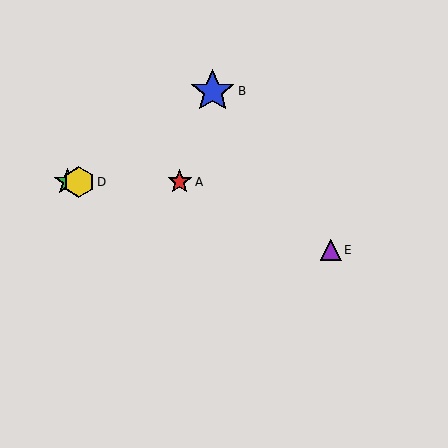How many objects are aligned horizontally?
3 objects (A, C, D) are aligned horizontally.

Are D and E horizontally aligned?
No, D is at y≈182 and E is at y≈250.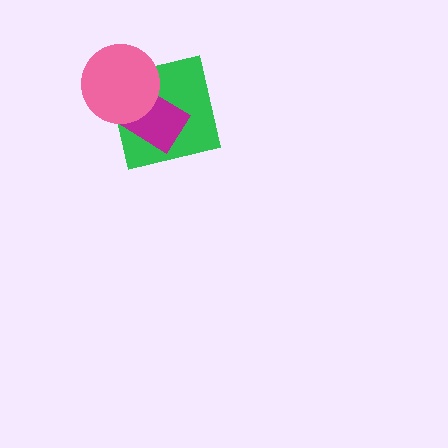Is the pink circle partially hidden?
No, no other shape covers it.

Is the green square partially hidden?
Yes, it is partially covered by another shape.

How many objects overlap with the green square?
2 objects overlap with the green square.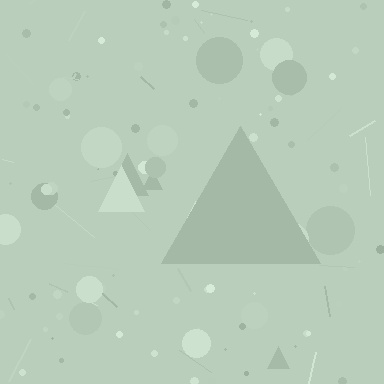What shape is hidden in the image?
A triangle is hidden in the image.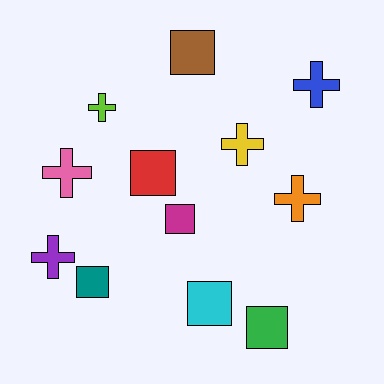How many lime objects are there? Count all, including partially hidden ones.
There is 1 lime object.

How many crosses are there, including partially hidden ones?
There are 6 crosses.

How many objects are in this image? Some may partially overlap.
There are 12 objects.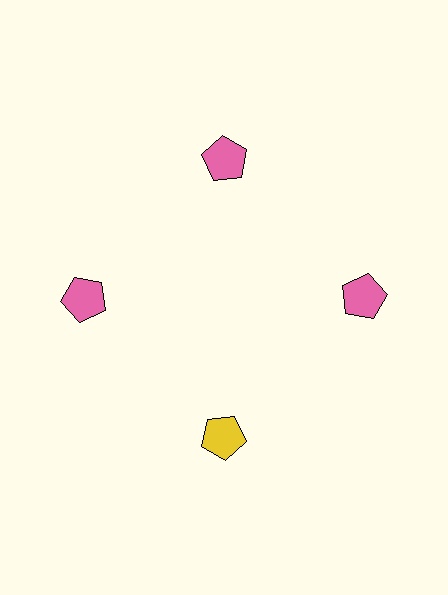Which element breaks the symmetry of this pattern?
The yellow pentagon at roughly the 6 o'clock position breaks the symmetry. All other shapes are pink pentagons.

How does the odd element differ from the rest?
It has a different color: yellow instead of pink.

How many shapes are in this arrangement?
There are 4 shapes arranged in a ring pattern.